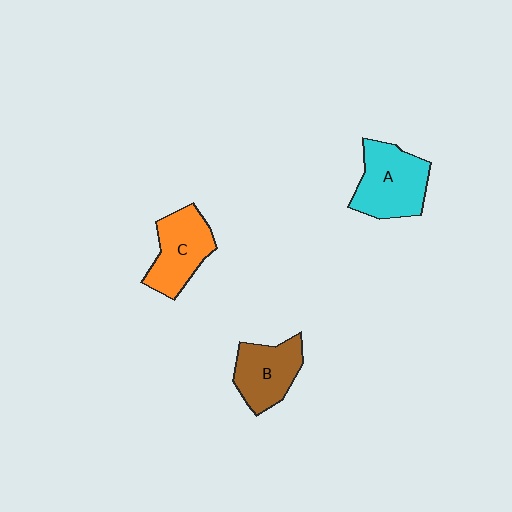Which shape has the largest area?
Shape A (cyan).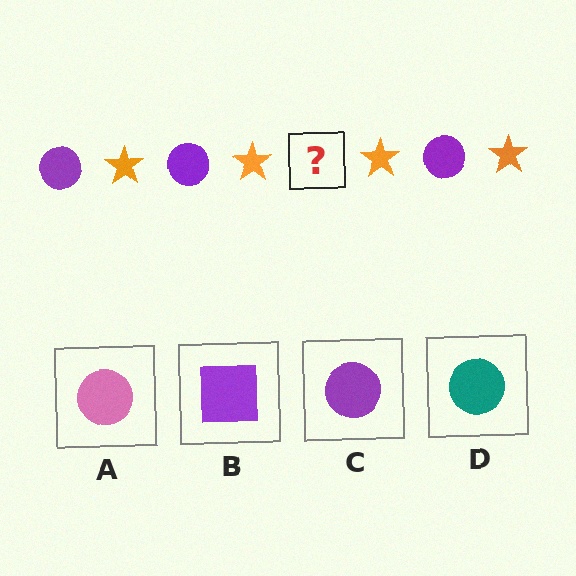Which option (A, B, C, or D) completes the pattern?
C.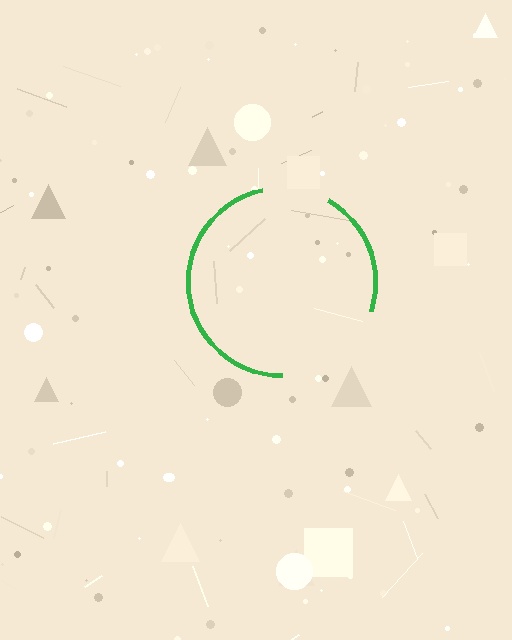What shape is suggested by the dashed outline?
The dashed outline suggests a circle.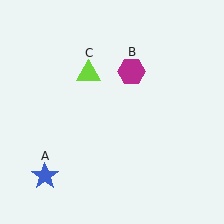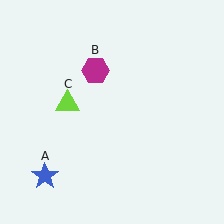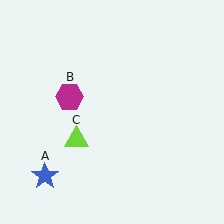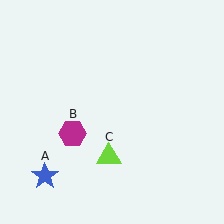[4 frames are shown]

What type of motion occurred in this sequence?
The magenta hexagon (object B), lime triangle (object C) rotated counterclockwise around the center of the scene.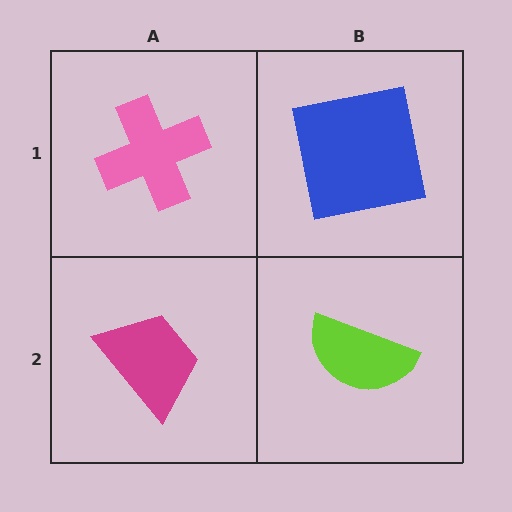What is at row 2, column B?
A lime semicircle.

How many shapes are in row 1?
2 shapes.